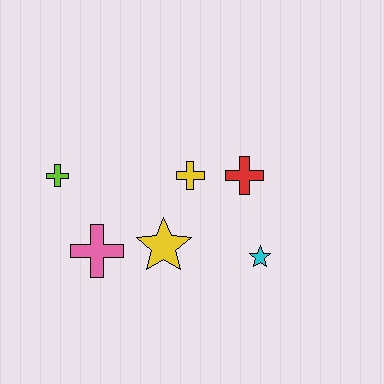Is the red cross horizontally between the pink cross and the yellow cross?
No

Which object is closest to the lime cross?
The pink cross is closest to the lime cross.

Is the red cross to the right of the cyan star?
No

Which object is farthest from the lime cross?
The cyan star is farthest from the lime cross.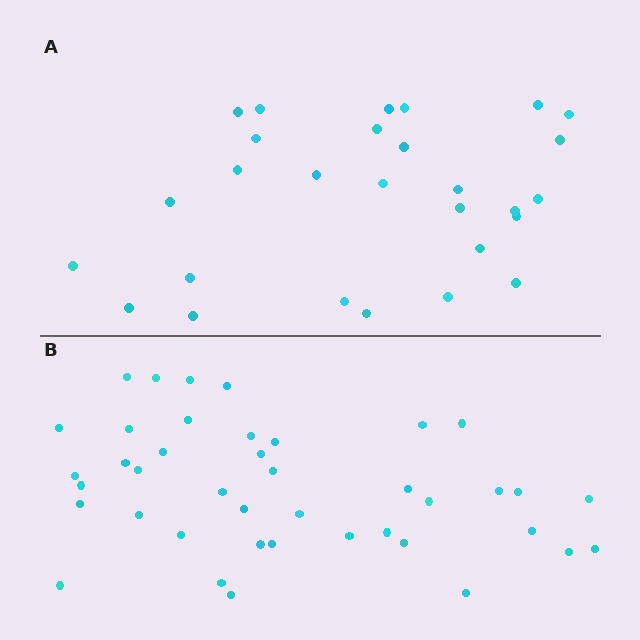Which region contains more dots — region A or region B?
Region B (the bottom region) has more dots.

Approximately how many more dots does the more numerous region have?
Region B has approximately 15 more dots than region A.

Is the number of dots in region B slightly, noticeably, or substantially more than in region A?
Region B has substantially more. The ratio is roughly 1.5 to 1.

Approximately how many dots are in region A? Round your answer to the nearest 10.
About 30 dots. (The exact count is 28, which rounds to 30.)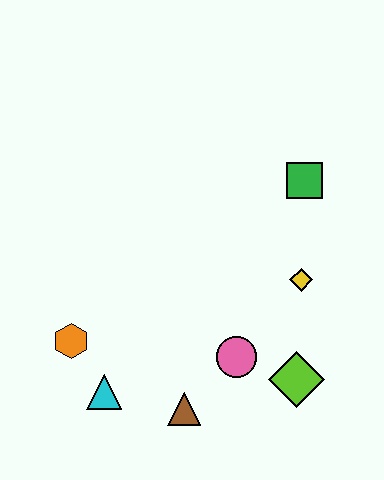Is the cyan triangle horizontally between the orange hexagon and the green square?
Yes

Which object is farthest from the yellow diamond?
The orange hexagon is farthest from the yellow diamond.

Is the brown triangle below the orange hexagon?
Yes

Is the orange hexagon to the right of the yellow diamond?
No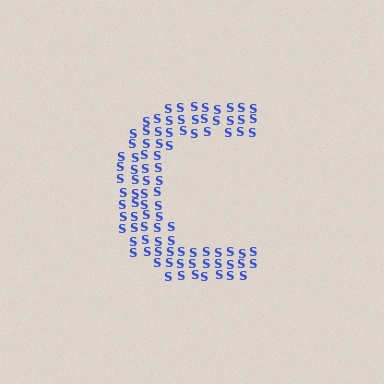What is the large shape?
The large shape is the letter C.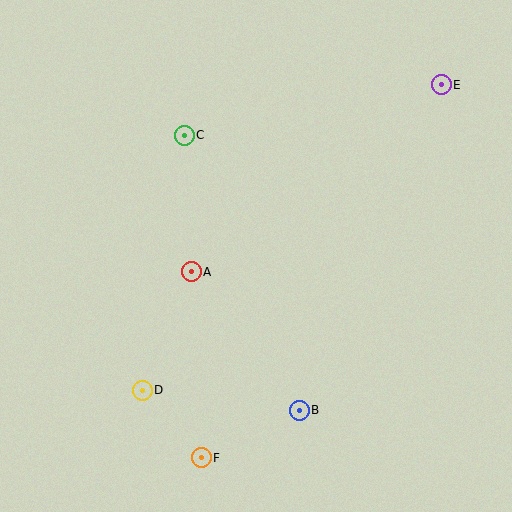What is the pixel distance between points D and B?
The distance between D and B is 158 pixels.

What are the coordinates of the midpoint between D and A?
The midpoint between D and A is at (167, 331).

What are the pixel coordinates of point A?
Point A is at (191, 272).